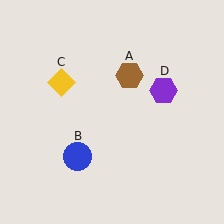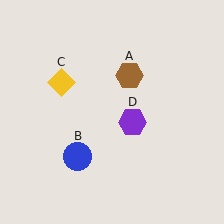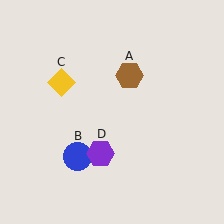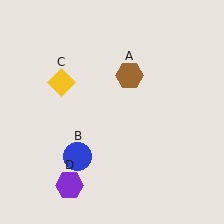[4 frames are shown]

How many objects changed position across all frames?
1 object changed position: purple hexagon (object D).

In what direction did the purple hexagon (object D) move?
The purple hexagon (object D) moved down and to the left.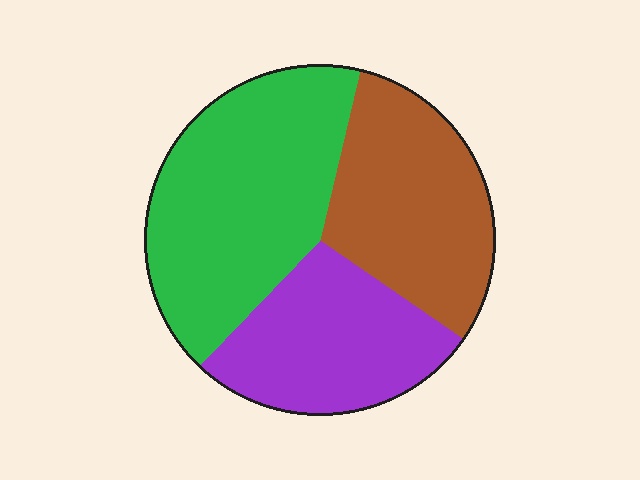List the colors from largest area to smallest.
From largest to smallest: green, brown, purple.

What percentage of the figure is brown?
Brown covers around 30% of the figure.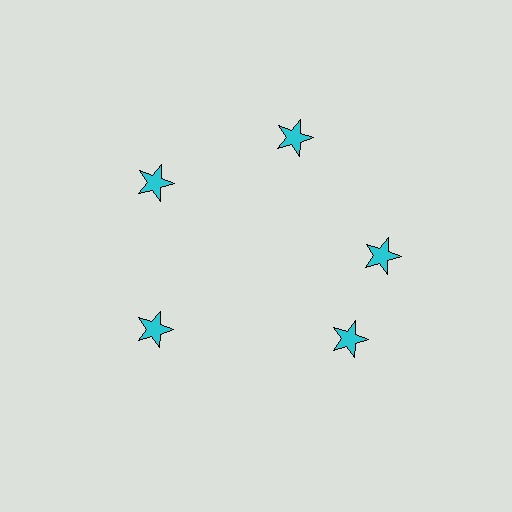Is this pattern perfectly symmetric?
No. The 5 cyan stars are arranged in a ring, but one element near the 5 o'clock position is rotated out of alignment along the ring, breaking the 5-fold rotational symmetry.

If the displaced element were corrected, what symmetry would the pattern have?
It would have 5-fold rotational symmetry — the pattern would map onto itself every 72 degrees.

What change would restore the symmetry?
The symmetry would be restored by rotating it back into even spacing with its neighbors so that all 5 stars sit at equal angles and equal distance from the center.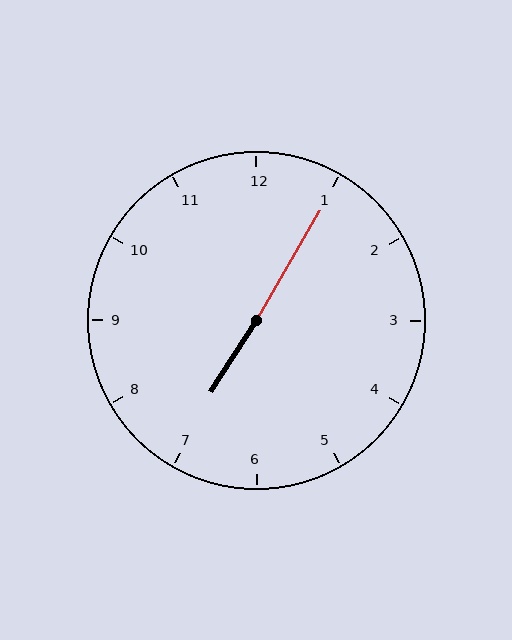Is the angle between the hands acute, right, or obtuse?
It is obtuse.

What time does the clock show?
7:05.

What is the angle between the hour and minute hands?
Approximately 178 degrees.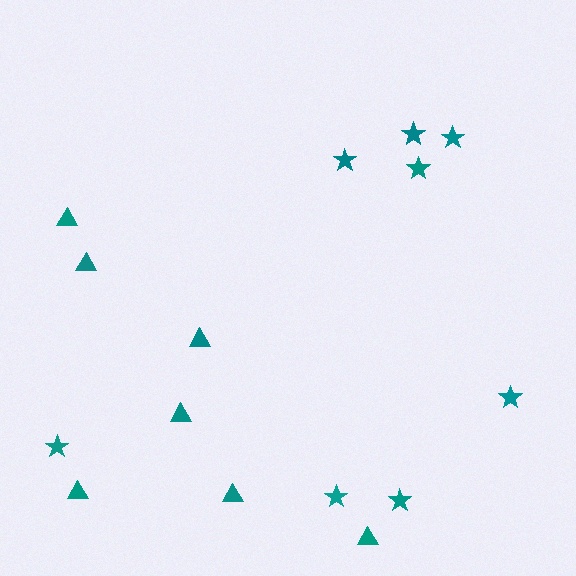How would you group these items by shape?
There are 2 groups: one group of stars (8) and one group of triangles (7).